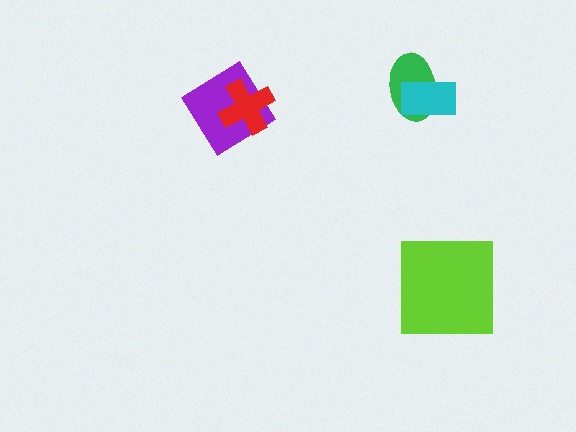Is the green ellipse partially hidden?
Yes, it is partially covered by another shape.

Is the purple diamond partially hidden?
Yes, it is partially covered by another shape.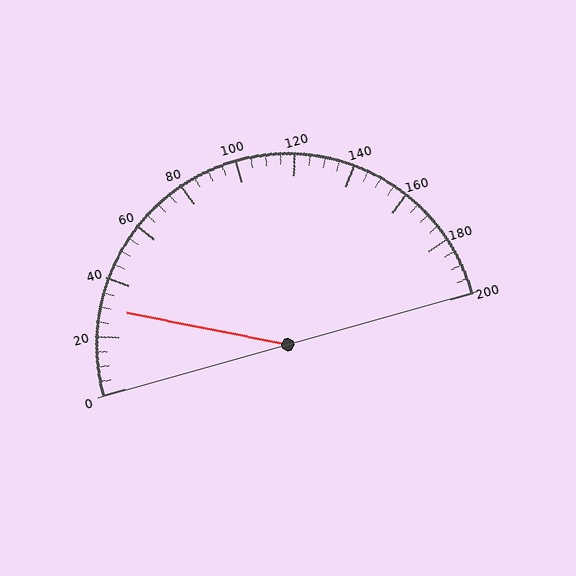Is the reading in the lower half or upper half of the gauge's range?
The reading is in the lower half of the range (0 to 200).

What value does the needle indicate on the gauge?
The needle indicates approximately 30.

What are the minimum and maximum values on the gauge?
The gauge ranges from 0 to 200.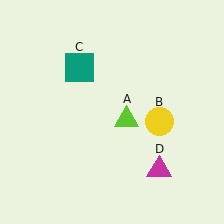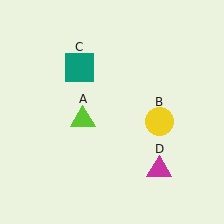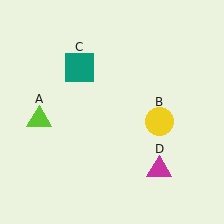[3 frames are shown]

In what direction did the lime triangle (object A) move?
The lime triangle (object A) moved left.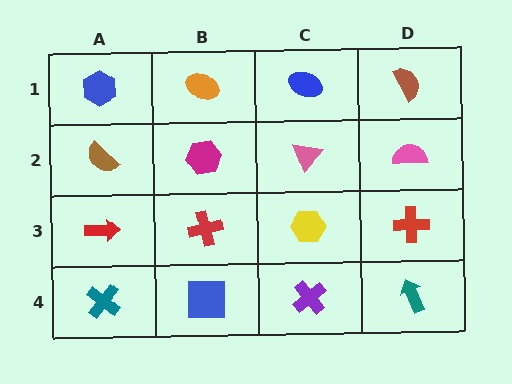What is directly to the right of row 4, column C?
A teal arrow.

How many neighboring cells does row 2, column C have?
4.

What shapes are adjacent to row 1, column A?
A brown semicircle (row 2, column A), an orange ellipse (row 1, column B).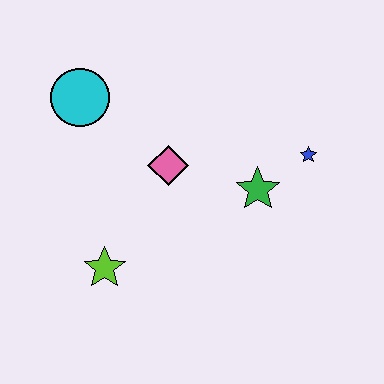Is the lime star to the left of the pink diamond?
Yes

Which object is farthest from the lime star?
The blue star is farthest from the lime star.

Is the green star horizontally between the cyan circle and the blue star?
Yes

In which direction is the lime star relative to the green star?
The lime star is to the left of the green star.